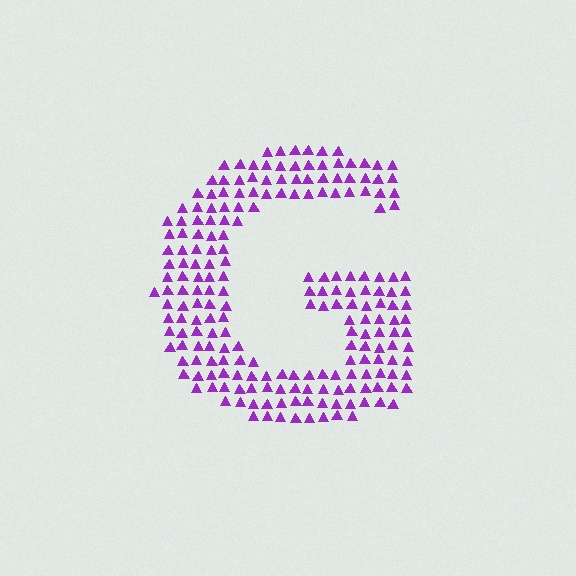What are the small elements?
The small elements are triangles.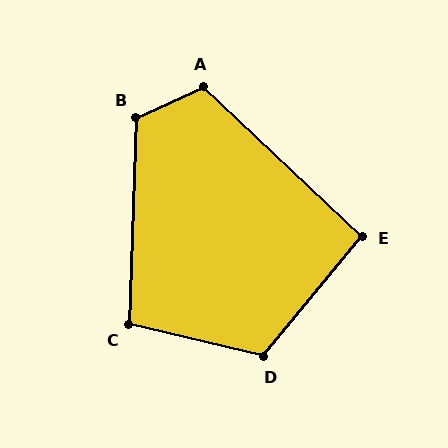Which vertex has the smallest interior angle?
E, at approximately 94 degrees.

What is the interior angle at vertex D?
Approximately 116 degrees (obtuse).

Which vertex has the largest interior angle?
B, at approximately 116 degrees.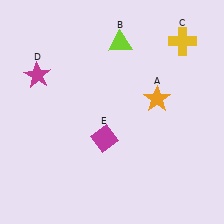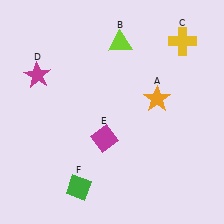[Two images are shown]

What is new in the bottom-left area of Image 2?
A green diamond (F) was added in the bottom-left area of Image 2.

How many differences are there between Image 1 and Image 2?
There is 1 difference between the two images.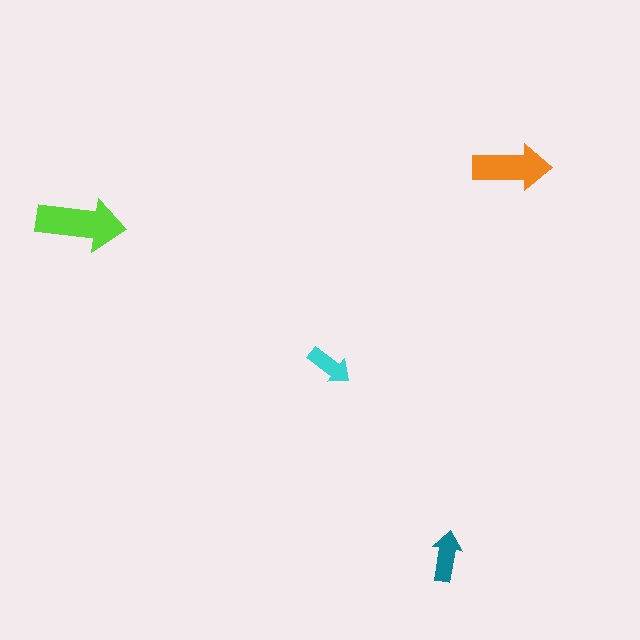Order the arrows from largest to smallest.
the lime one, the orange one, the teal one, the cyan one.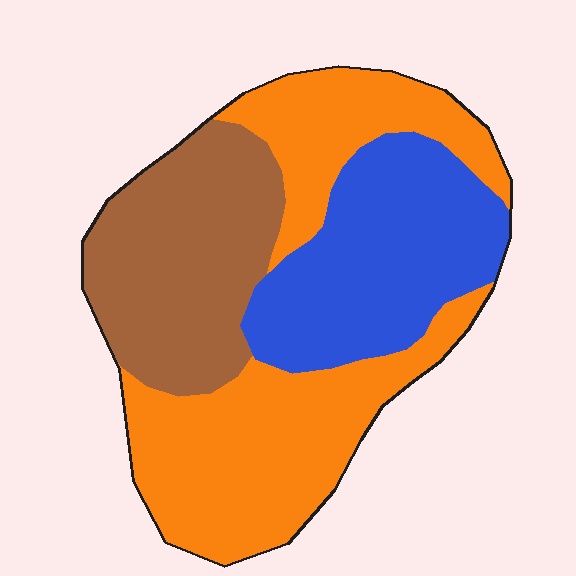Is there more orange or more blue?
Orange.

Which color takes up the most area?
Orange, at roughly 45%.